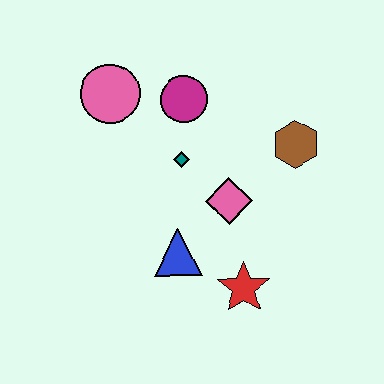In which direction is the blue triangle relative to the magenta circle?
The blue triangle is below the magenta circle.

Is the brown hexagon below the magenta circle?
Yes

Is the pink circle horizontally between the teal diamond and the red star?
No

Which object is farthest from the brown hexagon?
The pink circle is farthest from the brown hexagon.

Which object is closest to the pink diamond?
The teal diamond is closest to the pink diamond.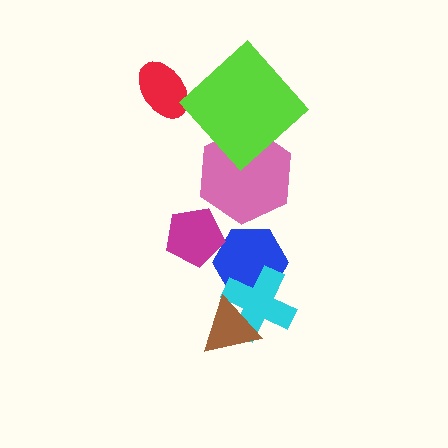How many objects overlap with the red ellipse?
0 objects overlap with the red ellipse.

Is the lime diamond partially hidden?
No, no other shape covers it.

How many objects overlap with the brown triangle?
1 object overlaps with the brown triangle.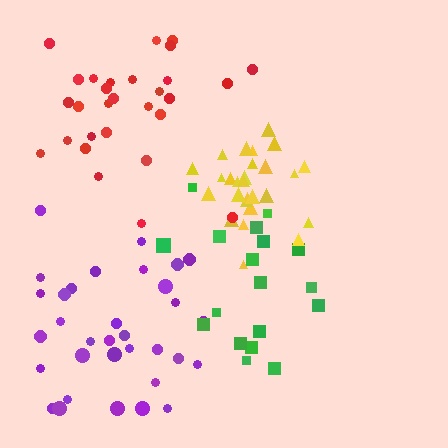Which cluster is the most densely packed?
Yellow.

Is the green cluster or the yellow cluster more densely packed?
Yellow.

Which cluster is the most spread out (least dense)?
Green.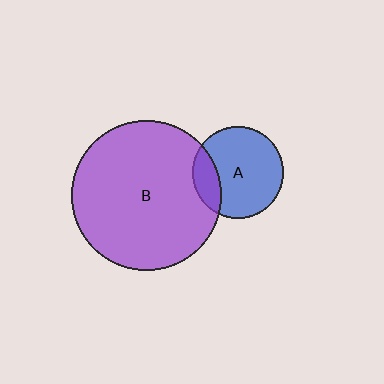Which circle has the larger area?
Circle B (purple).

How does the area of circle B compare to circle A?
Approximately 2.7 times.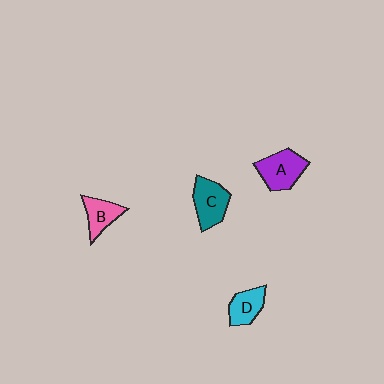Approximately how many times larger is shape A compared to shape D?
Approximately 1.4 times.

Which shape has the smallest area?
Shape B (pink).